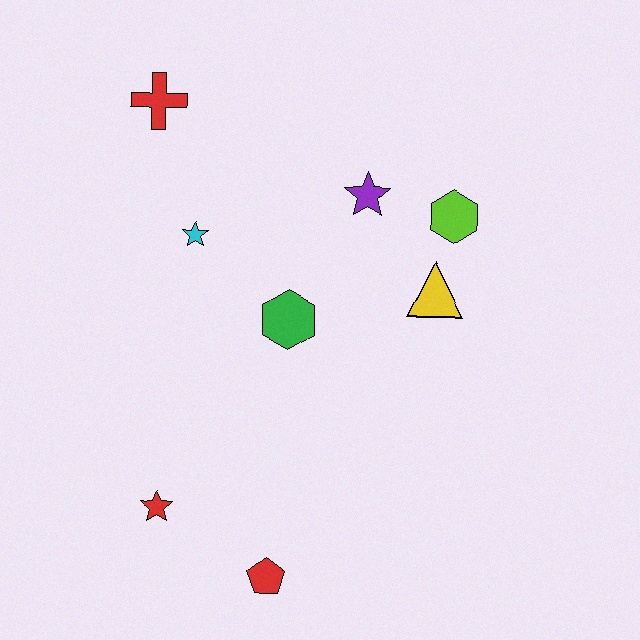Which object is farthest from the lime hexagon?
The red star is farthest from the lime hexagon.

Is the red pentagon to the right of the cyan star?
Yes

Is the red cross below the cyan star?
No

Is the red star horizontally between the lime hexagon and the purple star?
No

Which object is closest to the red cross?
The cyan star is closest to the red cross.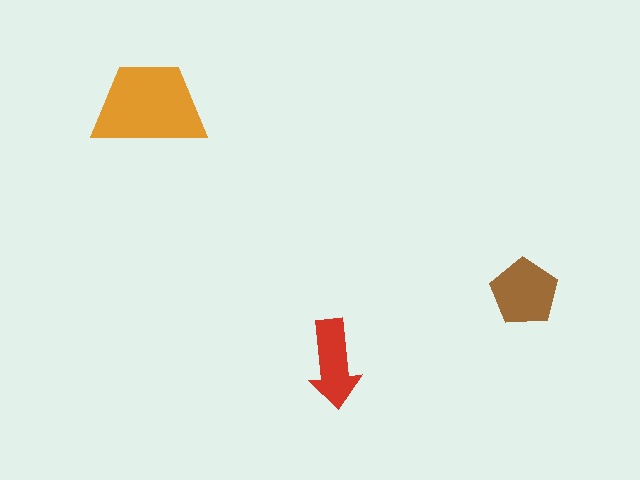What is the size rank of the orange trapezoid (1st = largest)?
1st.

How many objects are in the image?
There are 3 objects in the image.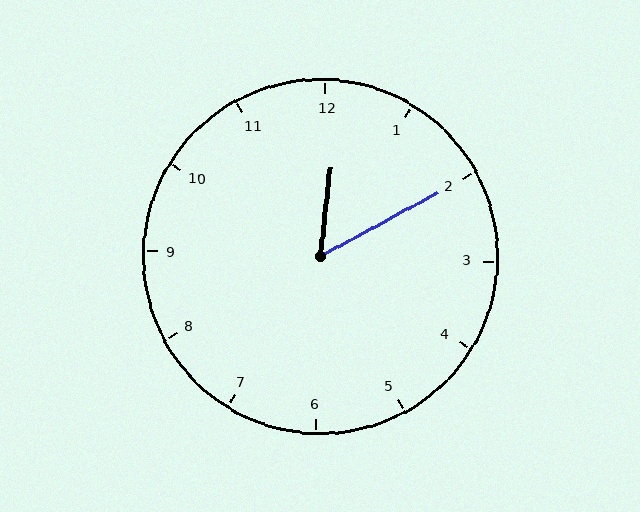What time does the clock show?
12:10.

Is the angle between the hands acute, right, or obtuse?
It is acute.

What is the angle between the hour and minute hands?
Approximately 55 degrees.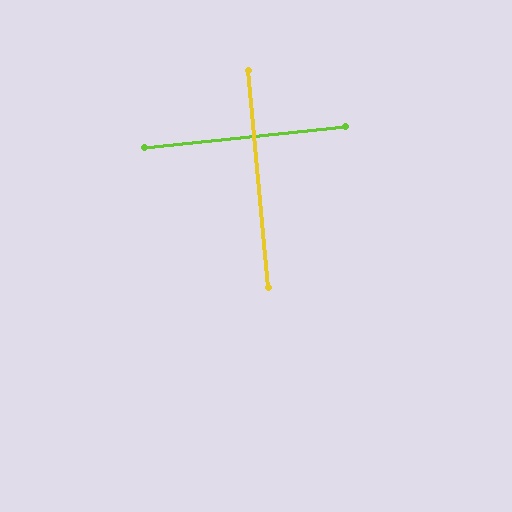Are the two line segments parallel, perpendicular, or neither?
Perpendicular — they meet at approximately 89°.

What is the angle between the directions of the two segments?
Approximately 89 degrees.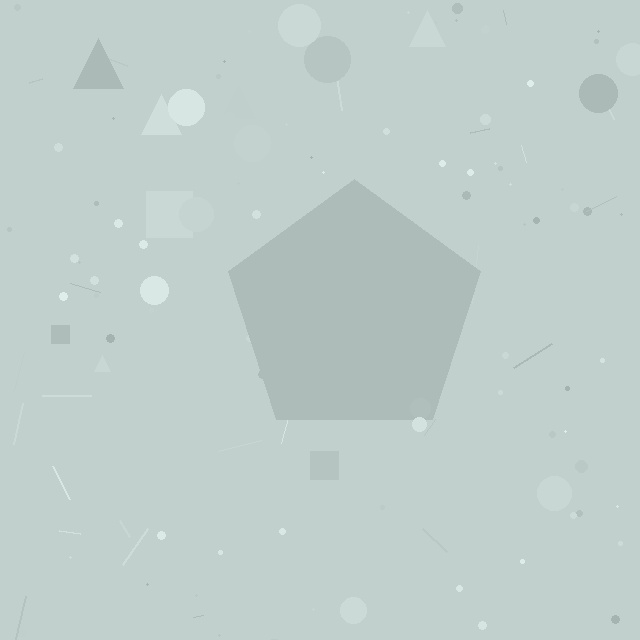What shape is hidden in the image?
A pentagon is hidden in the image.